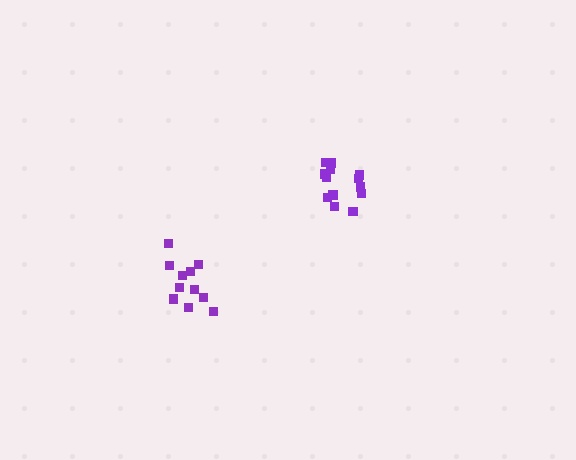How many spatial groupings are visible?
There are 2 spatial groupings.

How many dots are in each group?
Group 1: 13 dots, Group 2: 11 dots (24 total).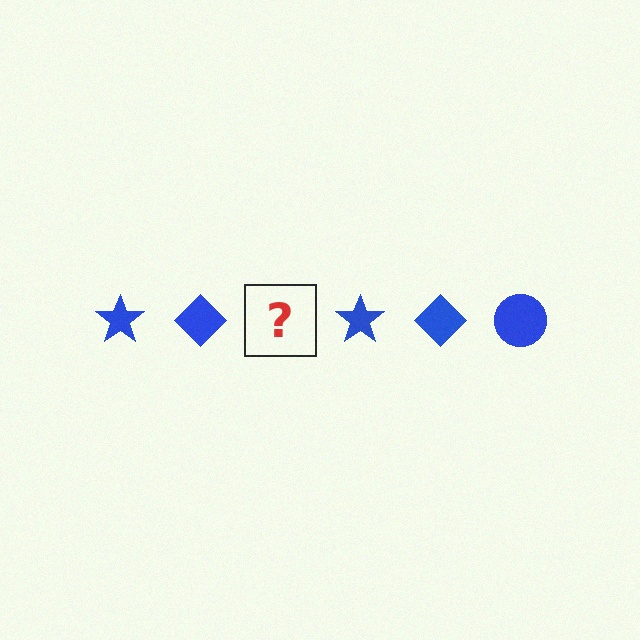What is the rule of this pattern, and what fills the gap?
The rule is that the pattern cycles through star, diamond, circle shapes in blue. The gap should be filled with a blue circle.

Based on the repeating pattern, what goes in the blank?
The blank should be a blue circle.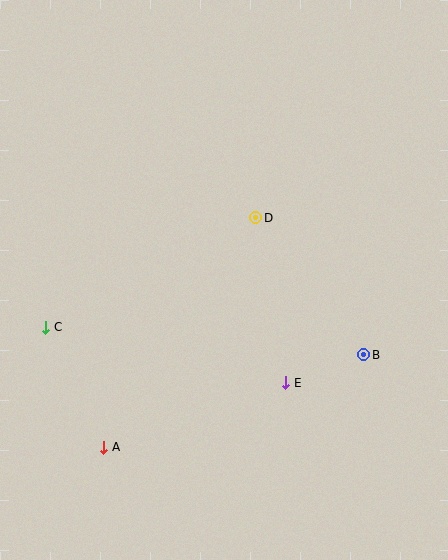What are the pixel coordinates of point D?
Point D is at (256, 218).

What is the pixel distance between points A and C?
The distance between A and C is 133 pixels.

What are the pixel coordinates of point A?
Point A is at (104, 447).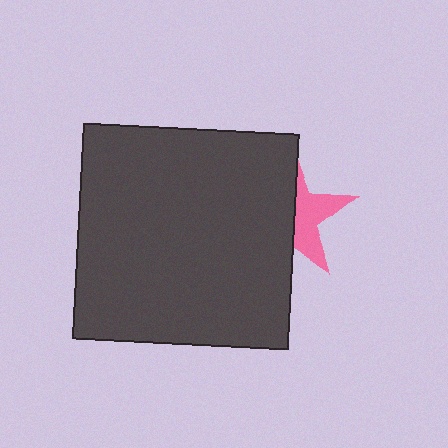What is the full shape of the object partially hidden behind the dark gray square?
The partially hidden object is a pink star.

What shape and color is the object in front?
The object in front is a dark gray square.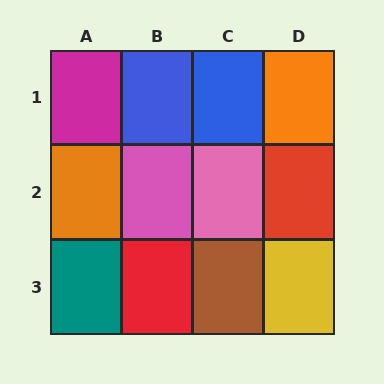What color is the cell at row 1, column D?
Orange.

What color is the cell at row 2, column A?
Orange.